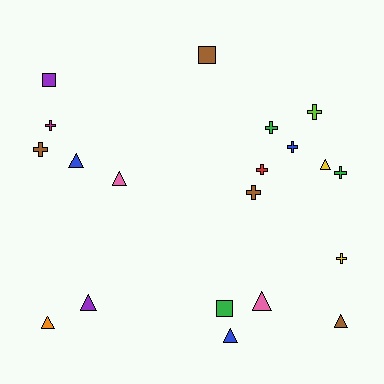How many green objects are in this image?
There are 3 green objects.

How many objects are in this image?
There are 20 objects.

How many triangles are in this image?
There are 8 triangles.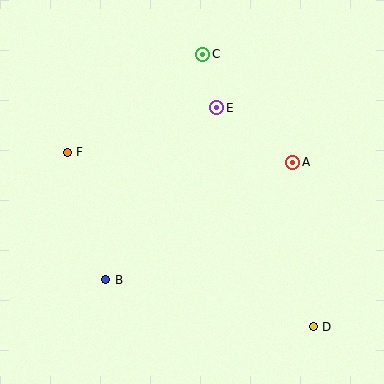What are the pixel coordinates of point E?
Point E is at (217, 108).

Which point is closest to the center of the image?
Point E at (217, 108) is closest to the center.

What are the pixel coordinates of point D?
Point D is at (313, 327).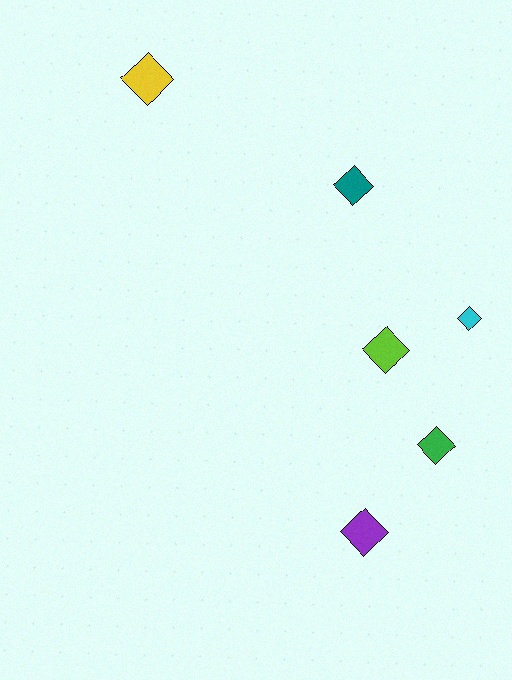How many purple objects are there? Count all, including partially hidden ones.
There is 1 purple object.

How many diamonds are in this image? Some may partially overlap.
There are 6 diamonds.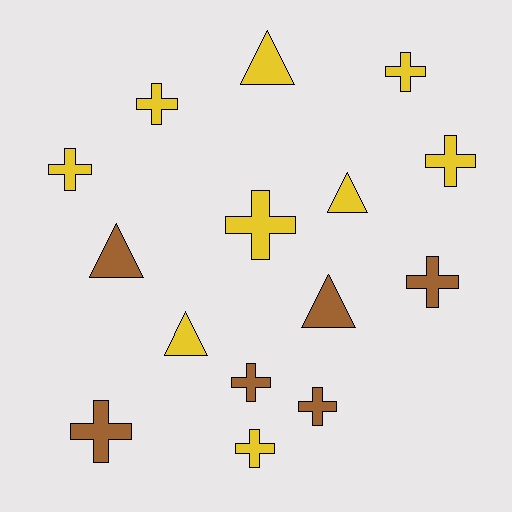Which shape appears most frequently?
Cross, with 10 objects.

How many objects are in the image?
There are 15 objects.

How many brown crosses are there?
There are 4 brown crosses.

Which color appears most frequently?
Yellow, with 9 objects.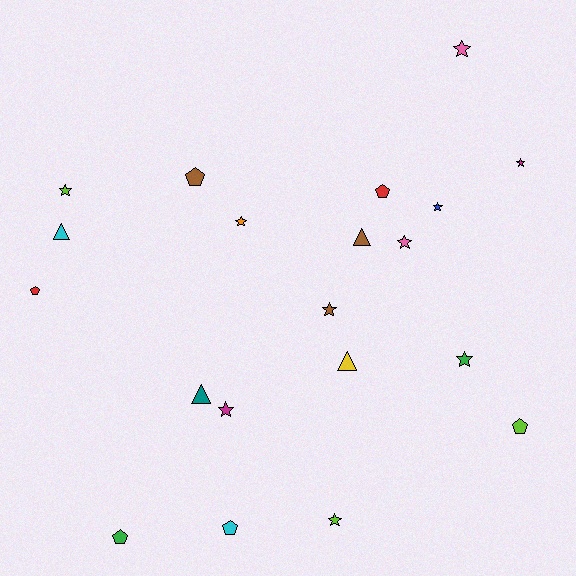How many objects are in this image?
There are 20 objects.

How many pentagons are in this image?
There are 6 pentagons.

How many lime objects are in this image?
There are 3 lime objects.